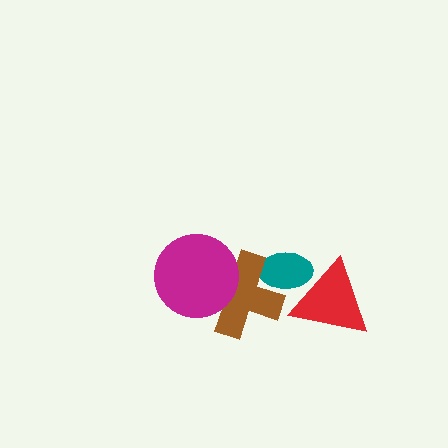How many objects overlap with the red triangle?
1 object overlaps with the red triangle.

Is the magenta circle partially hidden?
No, no other shape covers it.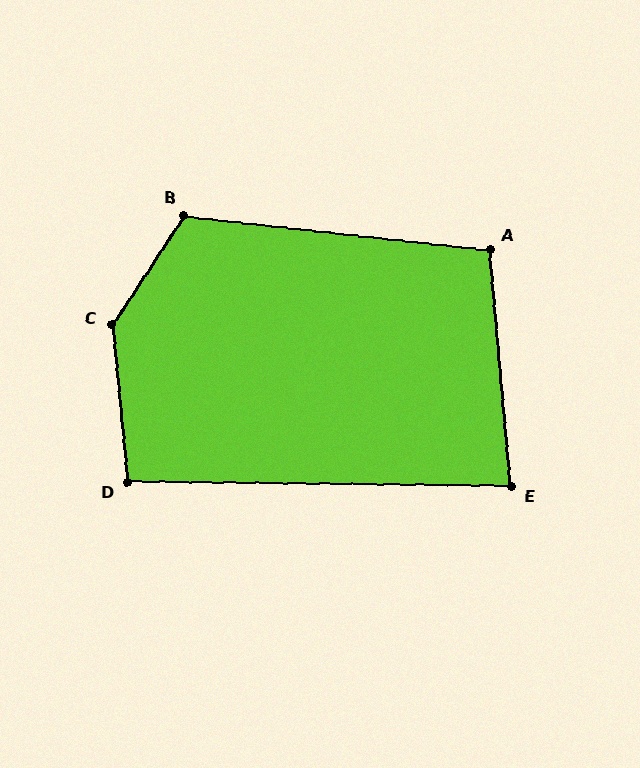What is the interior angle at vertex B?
Approximately 117 degrees (obtuse).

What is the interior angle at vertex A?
Approximately 101 degrees (obtuse).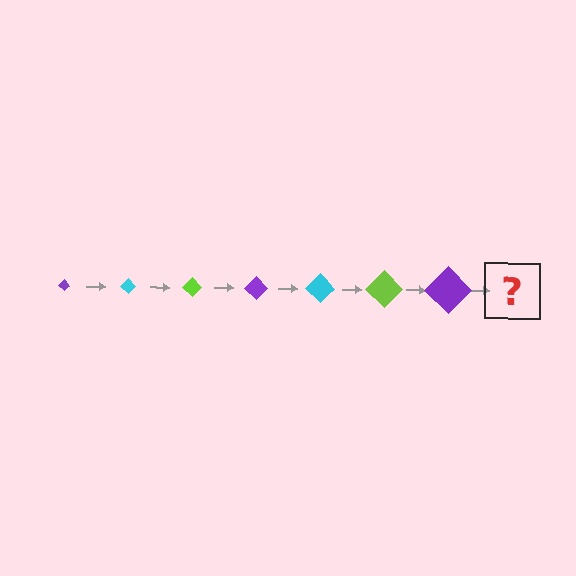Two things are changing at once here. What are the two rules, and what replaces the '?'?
The two rules are that the diamond grows larger each step and the color cycles through purple, cyan, and lime. The '?' should be a cyan diamond, larger than the previous one.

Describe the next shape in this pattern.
It should be a cyan diamond, larger than the previous one.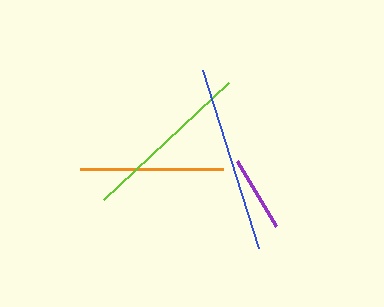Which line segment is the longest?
The blue line is the longest at approximately 187 pixels.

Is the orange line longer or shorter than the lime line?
The lime line is longer than the orange line.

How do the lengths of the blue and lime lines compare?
The blue and lime lines are approximately the same length.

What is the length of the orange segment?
The orange segment is approximately 143 pixels long.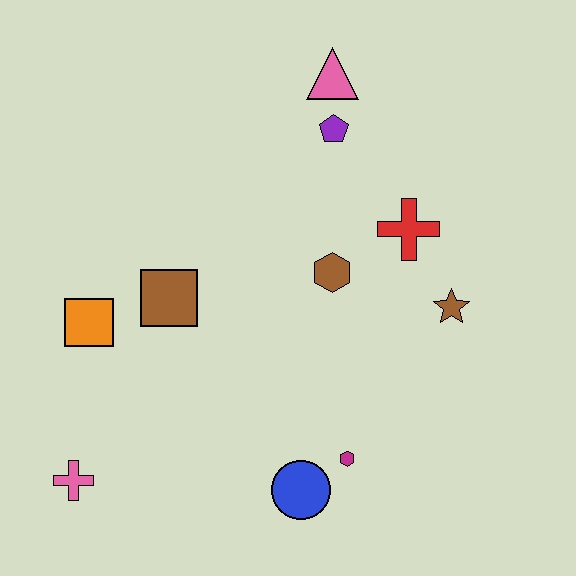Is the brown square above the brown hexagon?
No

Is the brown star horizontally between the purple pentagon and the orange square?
No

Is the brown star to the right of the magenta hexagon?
Yes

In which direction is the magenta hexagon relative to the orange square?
The magenta hexagon is to the right of the orange square.